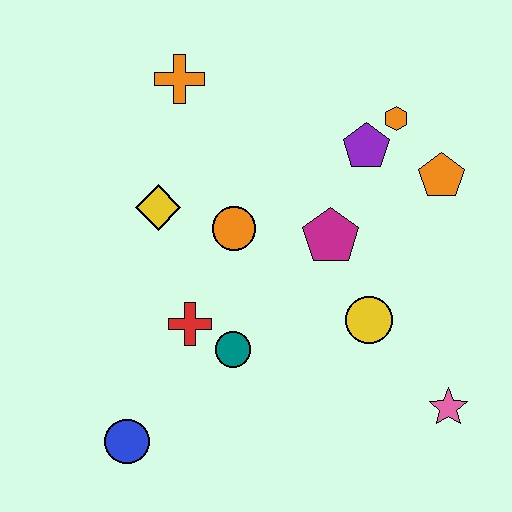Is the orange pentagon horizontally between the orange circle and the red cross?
No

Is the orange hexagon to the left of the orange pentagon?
Yes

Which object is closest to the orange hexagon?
The purple pentagon is closest to the orange hexagon.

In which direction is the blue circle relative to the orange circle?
The blue circle is below the orange circle.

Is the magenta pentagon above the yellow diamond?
No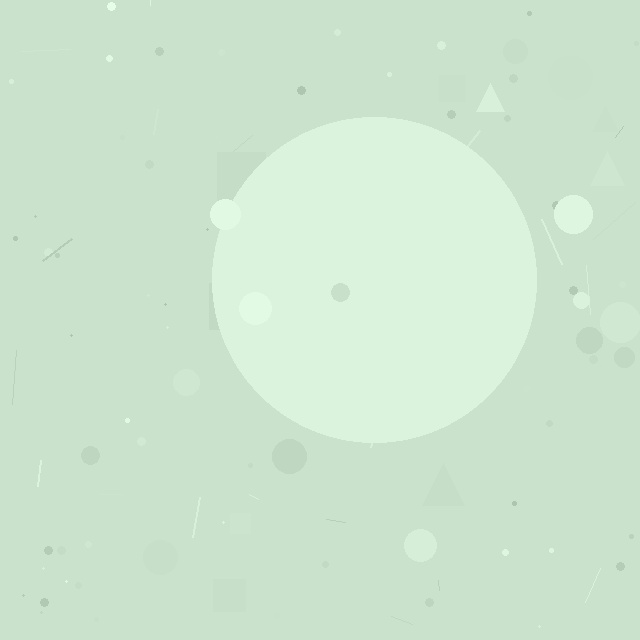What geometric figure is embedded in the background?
A circle is embedded in the background.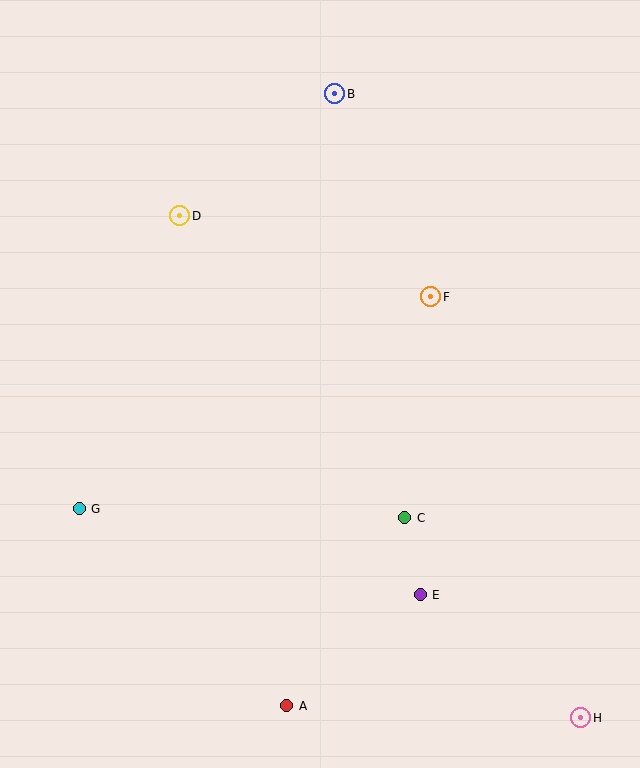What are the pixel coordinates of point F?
Point F is at (431, 297).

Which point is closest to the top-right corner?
Point B is closest to the top-right corner.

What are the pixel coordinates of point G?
Point G is at (79, 509).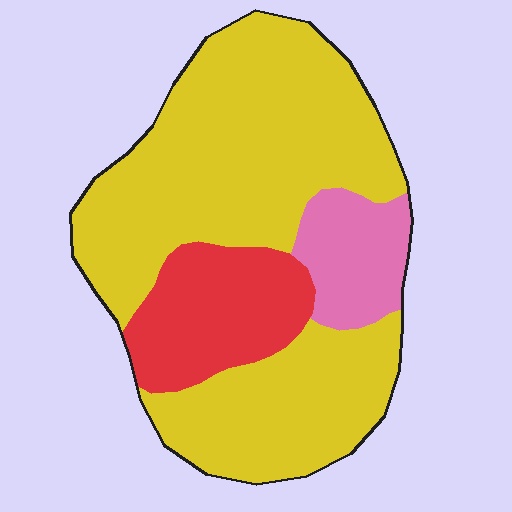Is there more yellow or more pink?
Yellow.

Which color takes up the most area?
Yellow, at roughly 70%.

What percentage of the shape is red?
Red covers roughly 20% of the shape.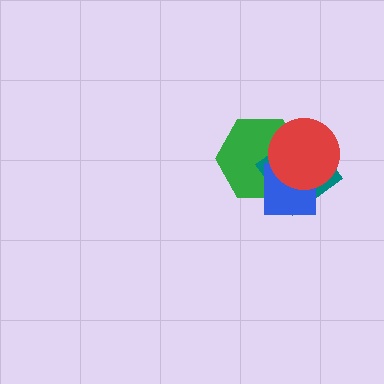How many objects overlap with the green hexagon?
3 objects overlap with the green hexagon.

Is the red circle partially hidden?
No, no other shape covers it.